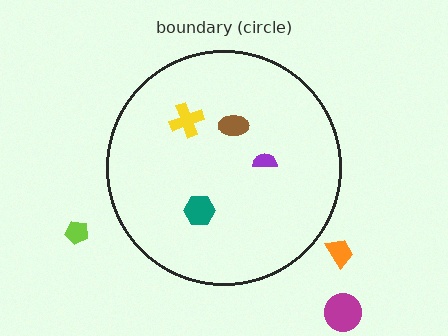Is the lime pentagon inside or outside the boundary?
Outside.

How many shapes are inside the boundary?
4 inside, 3 outside.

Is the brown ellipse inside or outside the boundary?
Inside.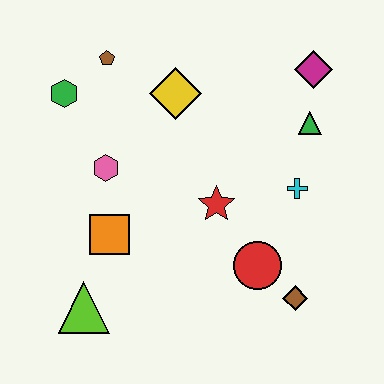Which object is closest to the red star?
The red circle is closest to the red star.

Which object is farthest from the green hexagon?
The brown diamond is farthest from the green hexagon.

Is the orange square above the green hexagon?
No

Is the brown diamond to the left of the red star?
No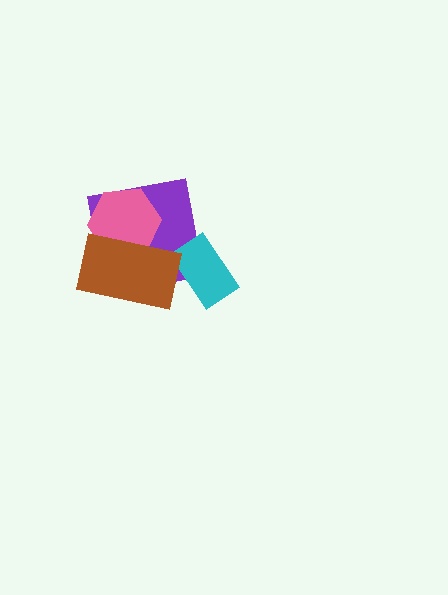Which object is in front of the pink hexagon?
The brown rectangle is in front of the pink hexagon.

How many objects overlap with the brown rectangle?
2 objects overlap with the brown rectangle.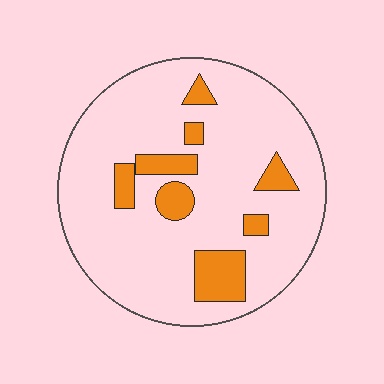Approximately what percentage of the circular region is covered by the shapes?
Approximately 15%.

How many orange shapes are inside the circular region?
8.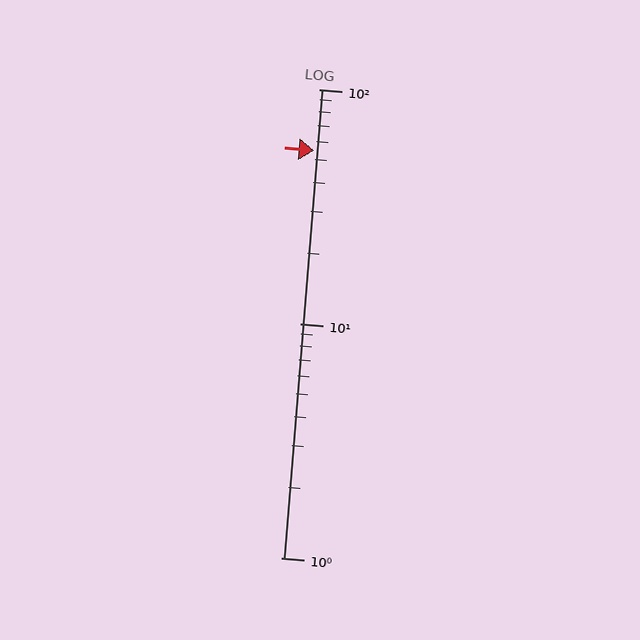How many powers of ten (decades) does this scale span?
The scale spans 2 decades, from 1 to 100.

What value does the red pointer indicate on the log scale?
The pointer indicates approximately 55.